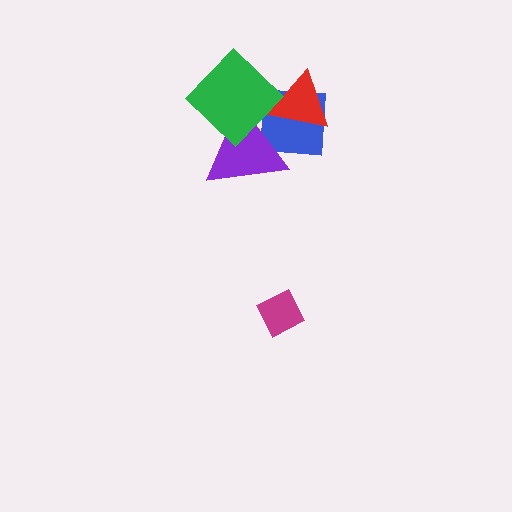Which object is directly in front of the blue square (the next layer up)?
The red triangle is directly in front of the blue square.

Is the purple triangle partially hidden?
Yes, it is partially covered by another shape.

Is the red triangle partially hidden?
Yes, it is partially covered by another shape.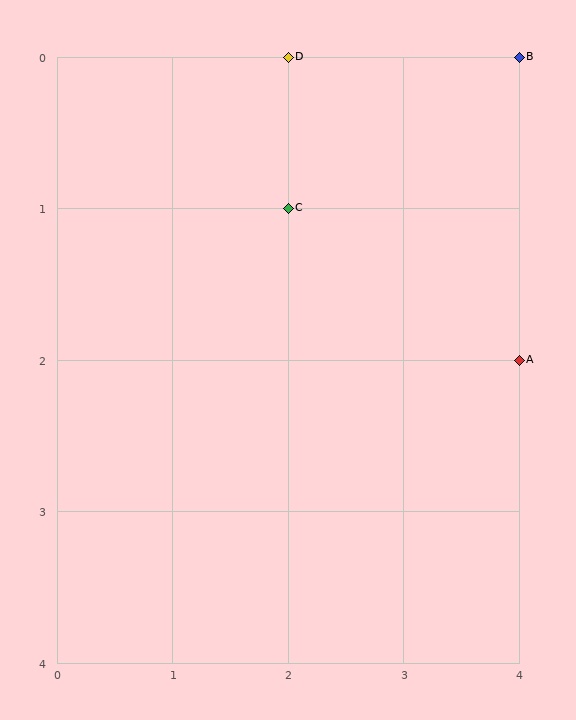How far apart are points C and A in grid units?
Points C and A are 2 columns and 1 row apart (about 2.2 grid units diagonally).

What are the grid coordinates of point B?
Point B is at grid coordinates (4, 0).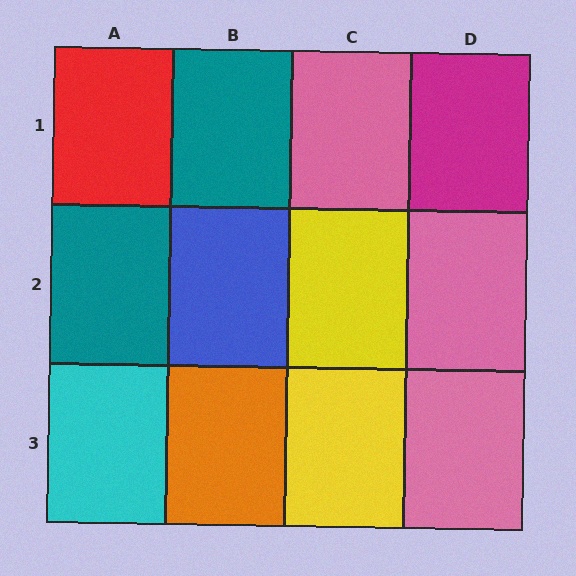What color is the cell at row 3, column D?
Pink.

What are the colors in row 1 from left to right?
Red, teal, pink, magenta.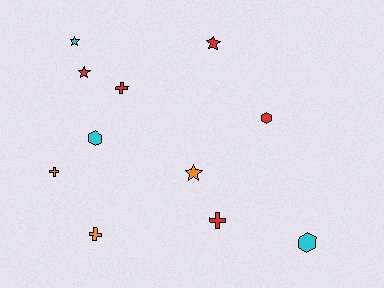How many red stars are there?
There are 2 red stars.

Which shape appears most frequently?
Cross, with 4 objects.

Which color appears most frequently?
Red, with 5 objects.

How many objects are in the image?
There are 11 objects.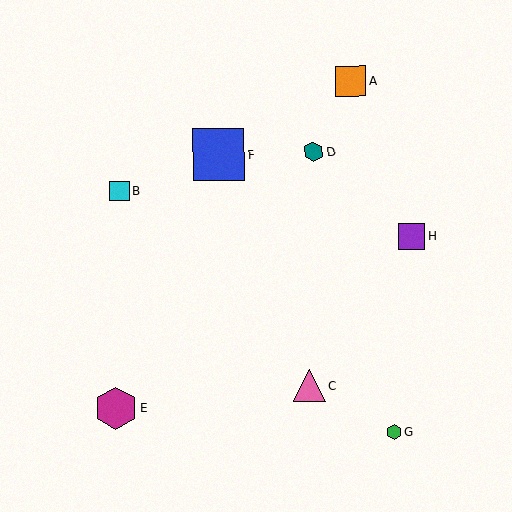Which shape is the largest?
The blue square (labeled F) is the largest.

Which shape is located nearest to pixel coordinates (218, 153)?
The blue square (labeled F) at (218, 155) is nearest to that location.